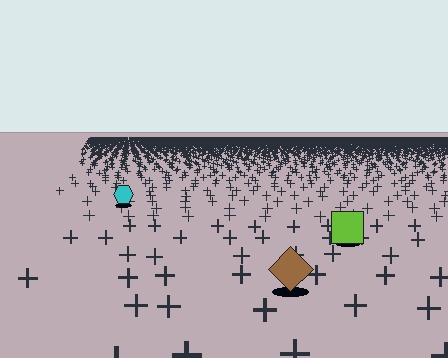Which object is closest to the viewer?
The brown diamond is closest. The texture marks near it are larger and more spread out.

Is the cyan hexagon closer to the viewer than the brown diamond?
No. The brown diamond is closer — you can tell from the texture gradient: the ground texture is coarser near it.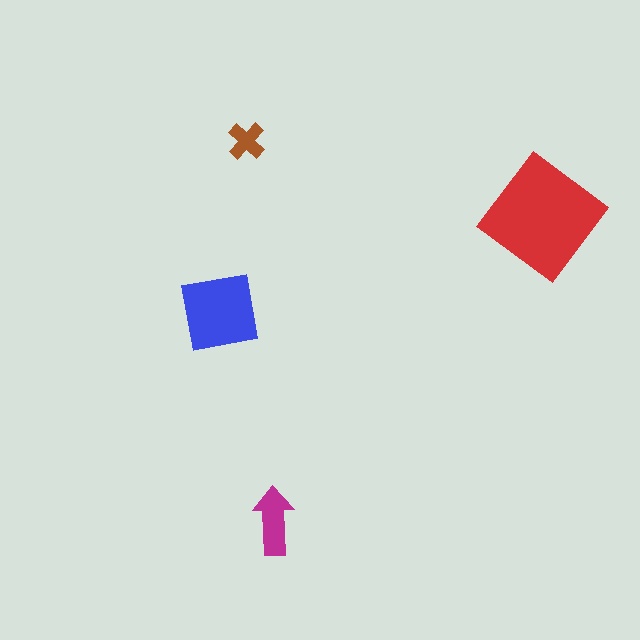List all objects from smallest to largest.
The brown cross, the magenta arrow, the blue square, the red diamond.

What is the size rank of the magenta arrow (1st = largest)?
3rd.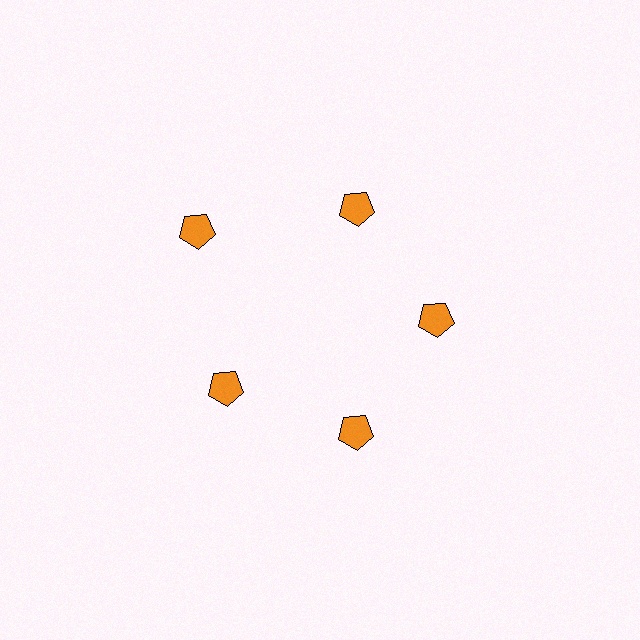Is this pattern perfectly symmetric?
No. The 5 orange pentagons are arranged in a ring, but one element near the 10 o'clock position is pushed outward from the center, breaking the 5-fold rotational symmetry.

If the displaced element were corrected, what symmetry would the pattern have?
It would have 5-fold rotational symmetry — the pattern would map onto itself every 72 degrees.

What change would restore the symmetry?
The symmetry would be restored by moving it inward, back onto the ring so that all 5 pentagons sit at equal angles and equal distance from the center.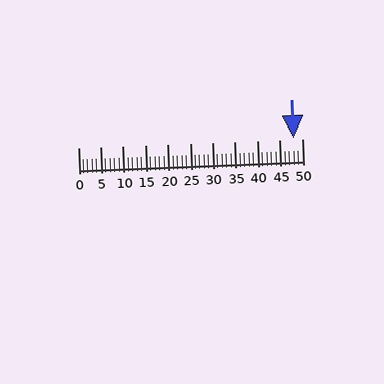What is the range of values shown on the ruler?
The ruler shows values from 0 to 50.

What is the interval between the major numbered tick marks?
The major tick marks are spaced 5 units apart.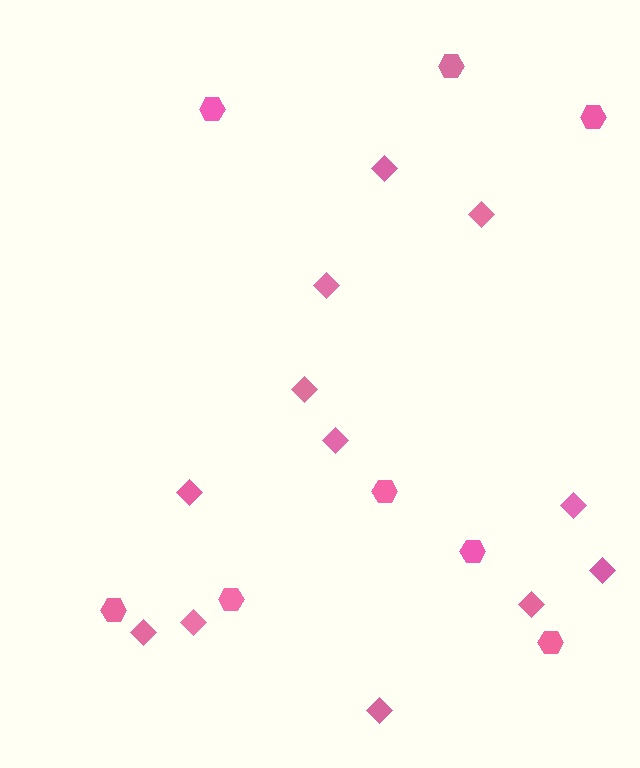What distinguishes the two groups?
There are 2 groups: one group of diamonds (12) and one group of hexagons (8).